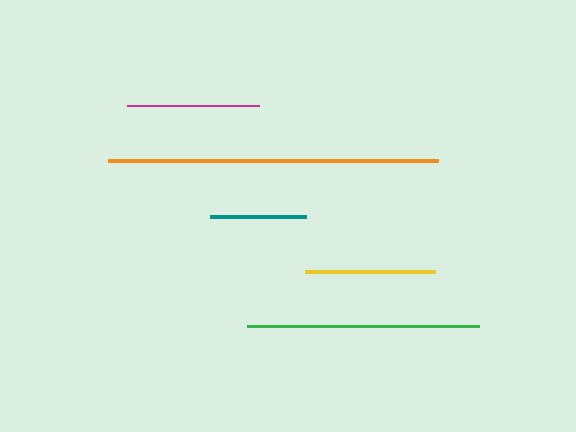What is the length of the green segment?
The green segment is approximately 233 pixels long.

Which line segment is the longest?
The orange line is the longest at approximately 330 pixels.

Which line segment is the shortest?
The teal line is the shortest at approximately 96 pixels.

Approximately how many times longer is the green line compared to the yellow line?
The green line is approximately 1.8 times the length of the yellow line.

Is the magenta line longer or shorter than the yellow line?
The magenta line is longer than the yellow line.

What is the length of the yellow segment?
The yellow segment is approximately 130 pixels long.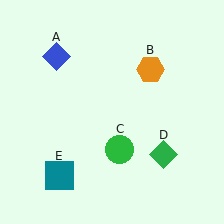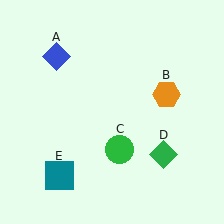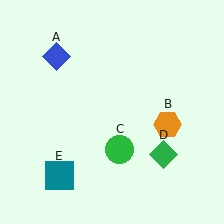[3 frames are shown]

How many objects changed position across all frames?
1 object changed position: orange hexagon (object B).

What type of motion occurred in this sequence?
The orange hexagon (object B) rotated clockwise around the center of the scene.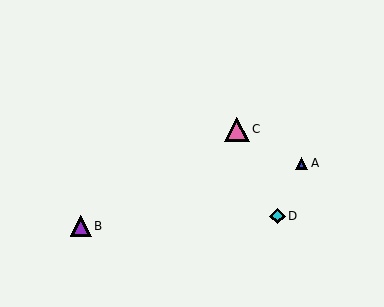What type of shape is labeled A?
Shape A is a blue triangle.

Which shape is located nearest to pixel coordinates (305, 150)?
The blue triangle (labeled A) at (302, 163) is nearest to that location.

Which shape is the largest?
The pink triangle (labeled C) is the largest.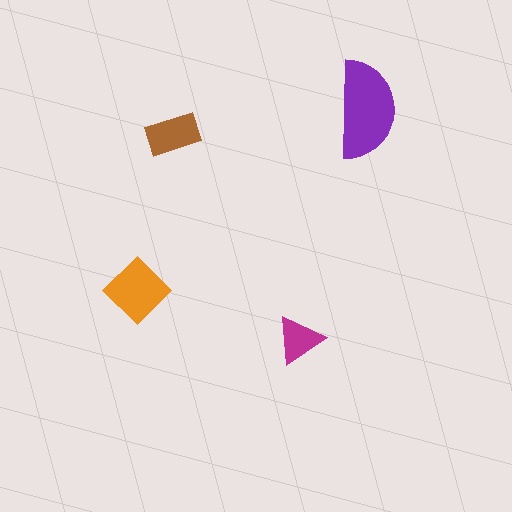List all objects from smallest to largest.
The magenta triangle, the brown rectangle, the orange diamond, the purple semicircle.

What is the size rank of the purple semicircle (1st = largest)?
1st.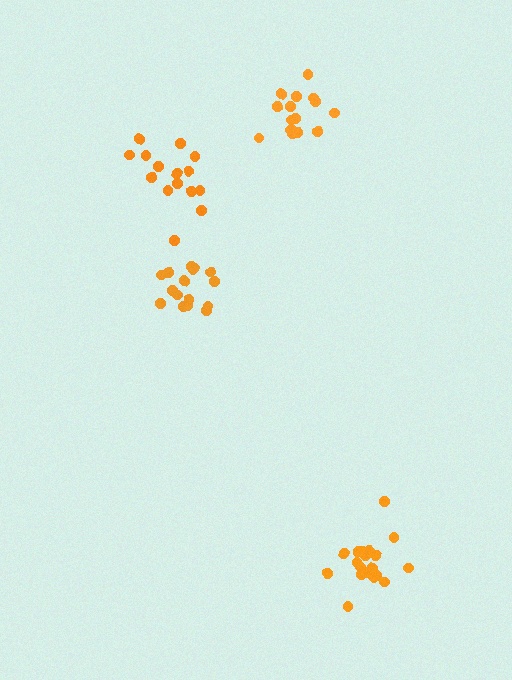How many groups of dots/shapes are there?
There are 4 groups.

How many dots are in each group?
Group 1: 19 dots, Group 2: 15 dots, Group 3: 16 dots, Group 4: 15 dots (65 total).